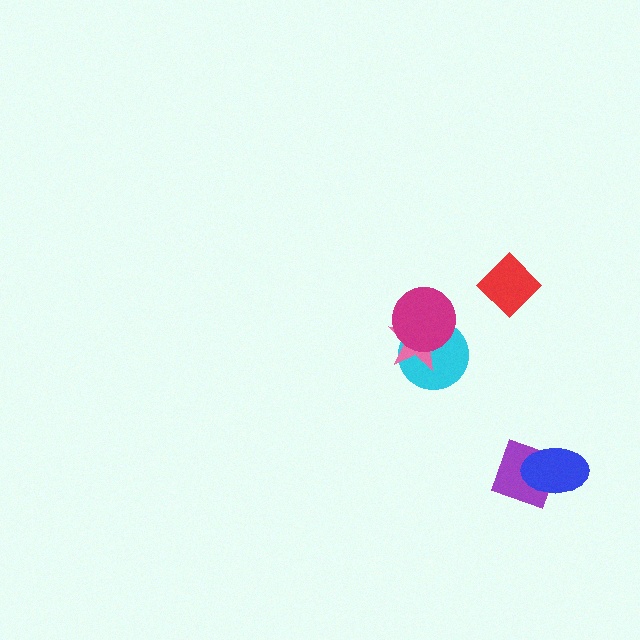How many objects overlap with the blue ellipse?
1 object overlaps with the blue ellipse.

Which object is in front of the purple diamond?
The blue ellipse is in front of the purple diamond.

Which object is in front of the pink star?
The magenta circle is in front of the pink star.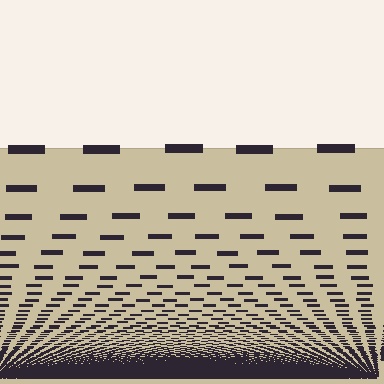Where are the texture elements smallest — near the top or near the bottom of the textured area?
Near the bottom.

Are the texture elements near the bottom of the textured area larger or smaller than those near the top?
Smaller. The gradient is inverted — elements near the bottom are smaller and denser.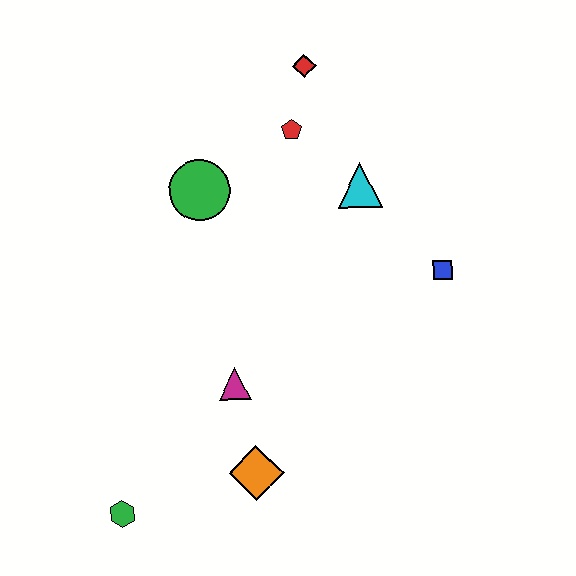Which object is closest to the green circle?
The red pentagon is closest to the green circle.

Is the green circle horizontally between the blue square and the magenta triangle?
No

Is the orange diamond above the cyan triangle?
No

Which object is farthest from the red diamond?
The green hexagon is farthest from the red diamond.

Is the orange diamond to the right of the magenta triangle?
Yes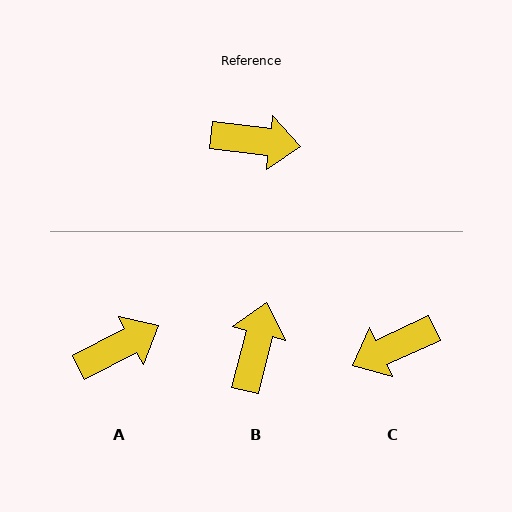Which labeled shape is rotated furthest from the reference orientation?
C, about 148 degrees away.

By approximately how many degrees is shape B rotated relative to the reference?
Approximately 83 degrees counter-clockwise.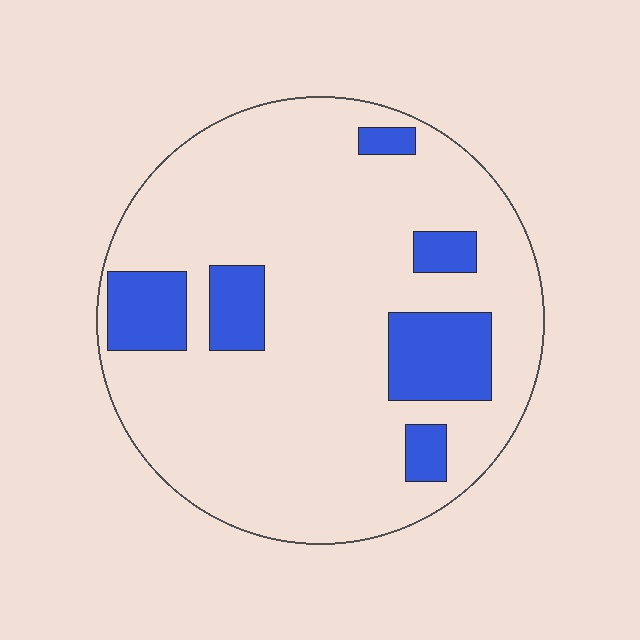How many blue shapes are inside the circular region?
6.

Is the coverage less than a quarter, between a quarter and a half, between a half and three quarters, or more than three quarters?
Less than a quarter.